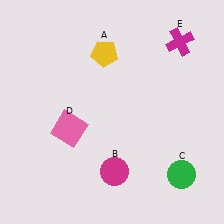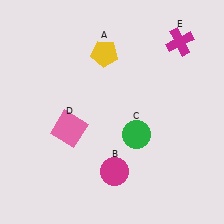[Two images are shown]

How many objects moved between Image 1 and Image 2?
1 object moved between the two images.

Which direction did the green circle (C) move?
The green circle (C) moved left.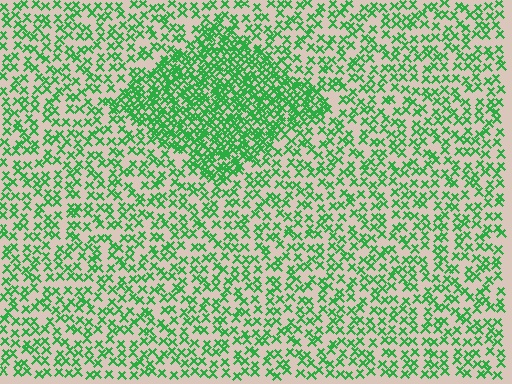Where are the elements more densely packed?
The elements are more densely packed inside the diamond boundary.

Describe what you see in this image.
The image contains small green elements arranged at two different densities. A diamond-shaped region is visible where the elements are more densely packed than the surrounding area.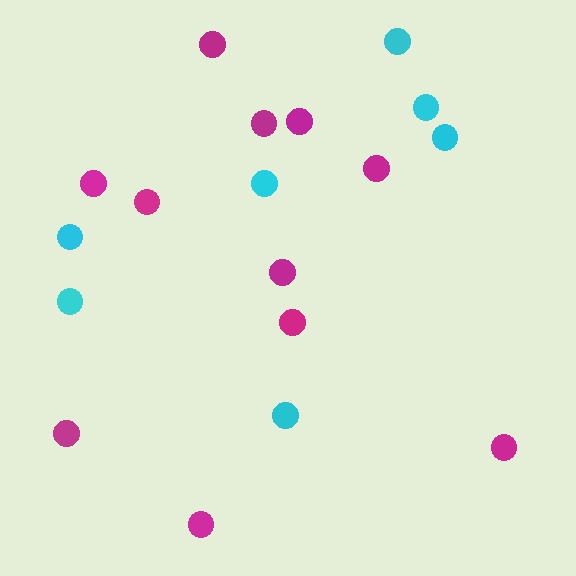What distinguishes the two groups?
There are 2 groups: one group of magenta circles (11) and one group of cyan circles (7).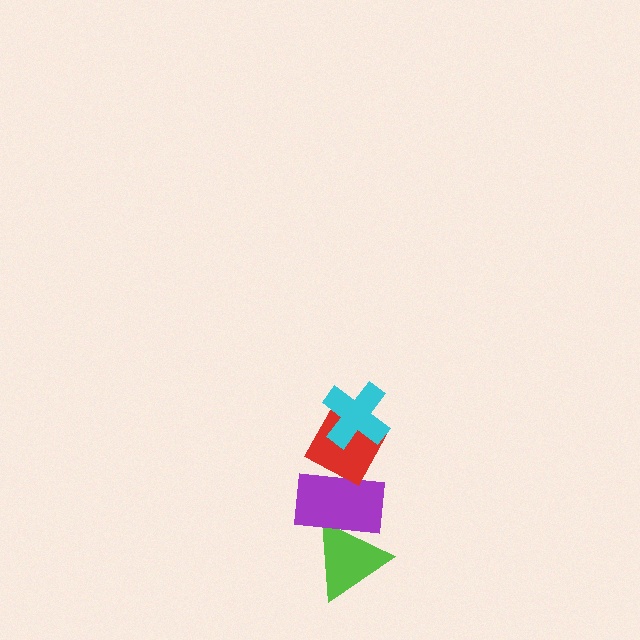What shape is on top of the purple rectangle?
The red diamond is on top of the purple rectangle.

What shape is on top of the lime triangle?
The purple rectangle is on top of the lime triangle.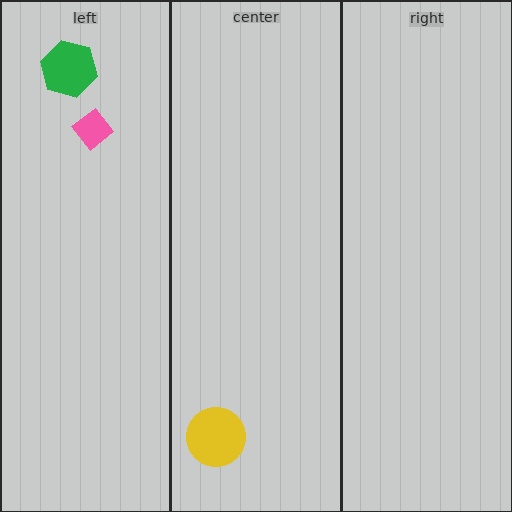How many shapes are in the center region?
1.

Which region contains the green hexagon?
The left region.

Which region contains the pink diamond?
The left region.